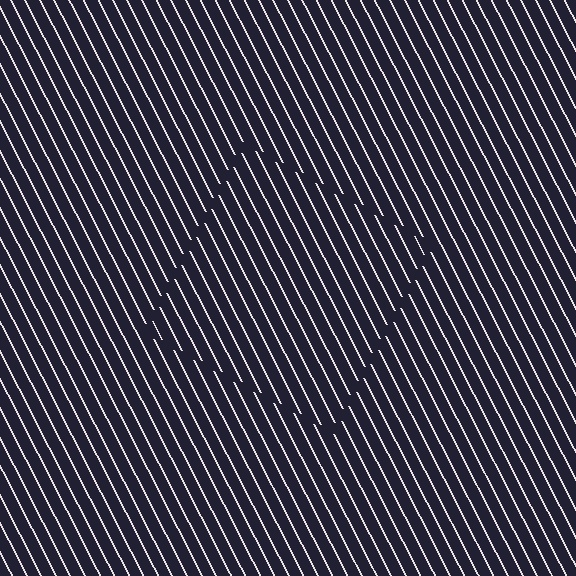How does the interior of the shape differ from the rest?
The interior of the shape contains the same grating, shifted by half a period — the contour is defined by the phase discontinuity where line-ends from the inner and outer gratings abut.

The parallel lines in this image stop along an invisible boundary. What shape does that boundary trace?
An illusory square. The interior of the shape contains the same grating, shifted by half a period — the contour is defined by the phase discontinuity where line-ends from the inner and outer gratings abut.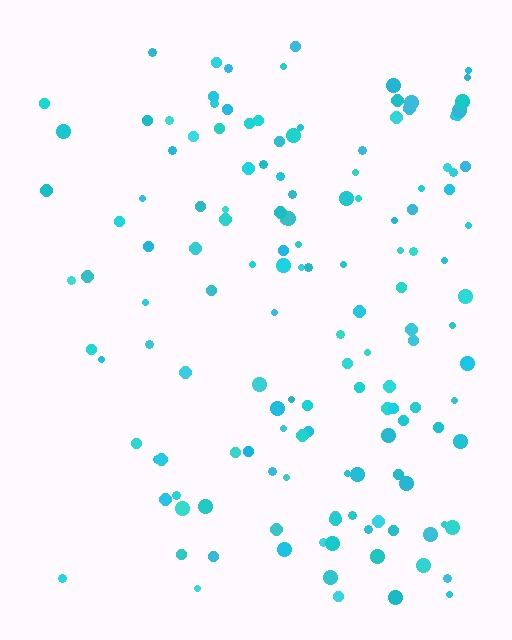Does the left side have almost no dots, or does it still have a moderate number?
Still a moderate number, just noticeably fewer than the right.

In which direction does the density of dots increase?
From left to right, with the right side densest.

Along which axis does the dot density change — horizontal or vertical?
Horizontal.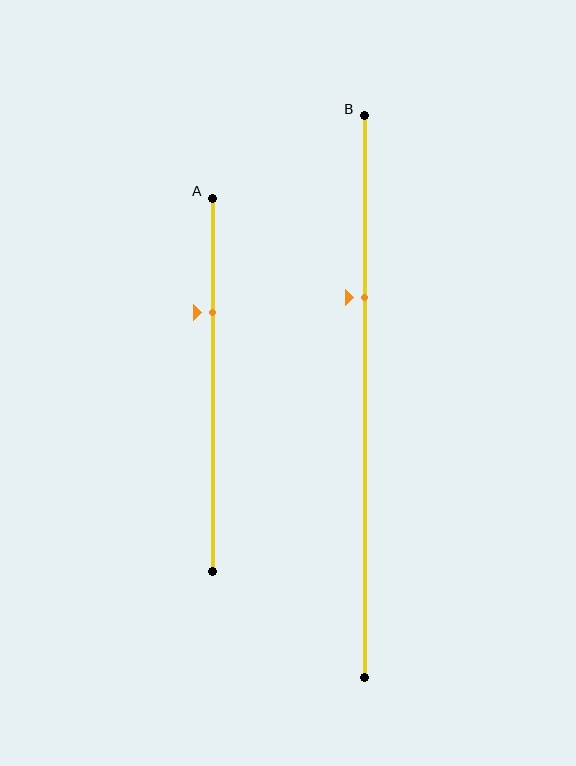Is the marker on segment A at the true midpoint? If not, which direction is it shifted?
No, the marker on segment A is shifted upward by about 19% of the segment length.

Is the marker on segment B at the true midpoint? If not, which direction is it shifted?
No, the marker on segment B is shifted upward by about 18% of the segment length.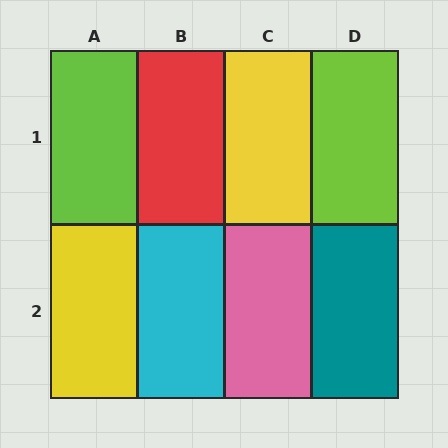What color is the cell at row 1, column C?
Yellow.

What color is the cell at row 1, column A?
Lime.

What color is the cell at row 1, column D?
Lime.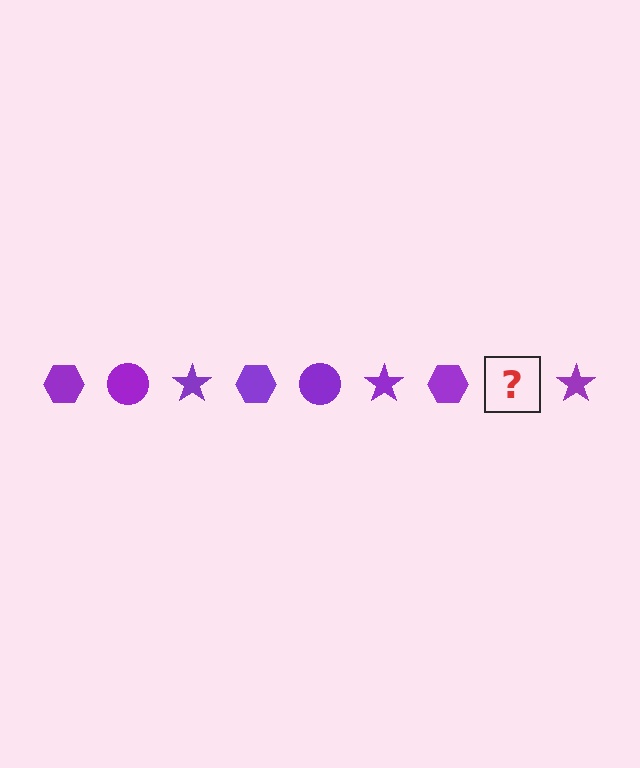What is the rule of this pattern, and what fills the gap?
The rule is that the pattern cycles through hexagon, circle, star shapes in purple. The gap should be filled with a purple circle.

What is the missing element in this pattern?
The missing element is a purple circle.